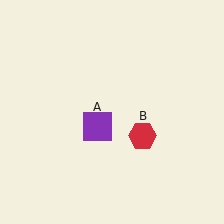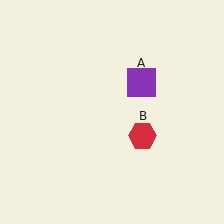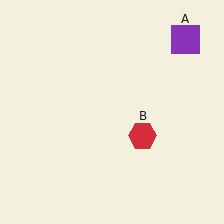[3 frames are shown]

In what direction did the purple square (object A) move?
The purple square (object A) moved up and to the right.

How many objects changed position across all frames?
1 object changed position: purple square (object A).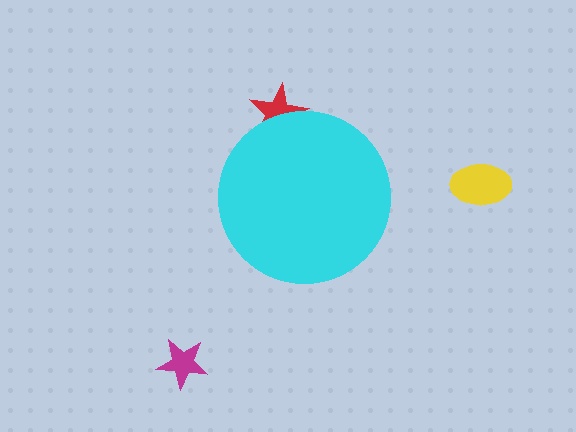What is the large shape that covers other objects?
A cyan circle.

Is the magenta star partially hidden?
No, the magenta star is fully visible.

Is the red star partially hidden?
Yes, the red star is partially hidden behind the cyan circle.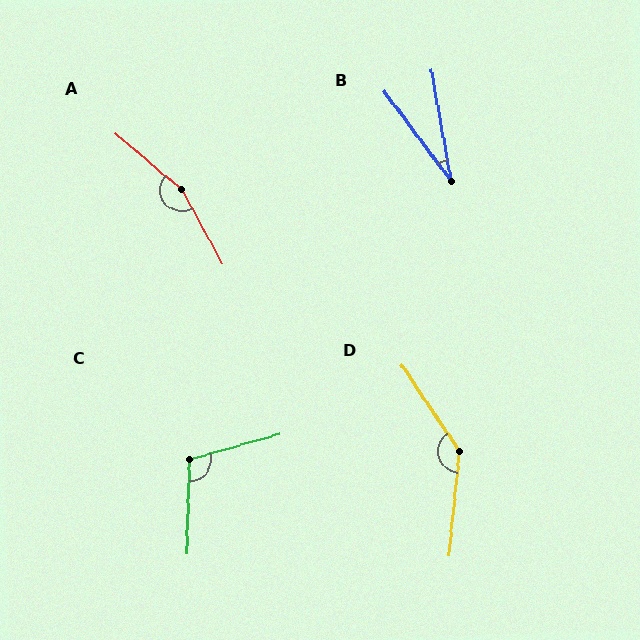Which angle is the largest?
A, at approximately 159 degrees.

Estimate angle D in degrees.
Approximately 141 degrees.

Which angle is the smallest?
B, at approximately 27 degrees.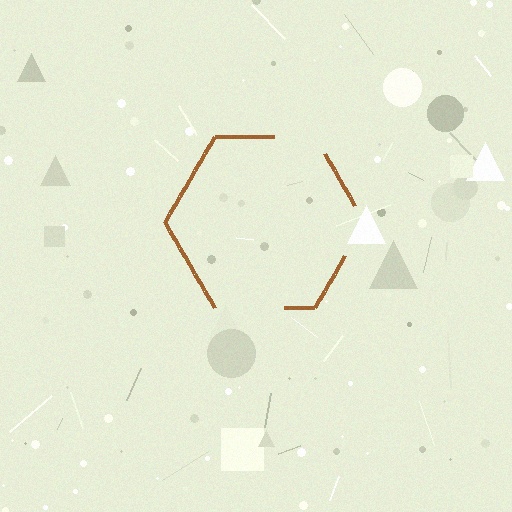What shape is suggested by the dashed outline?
The dashed outline suggests a hexagon.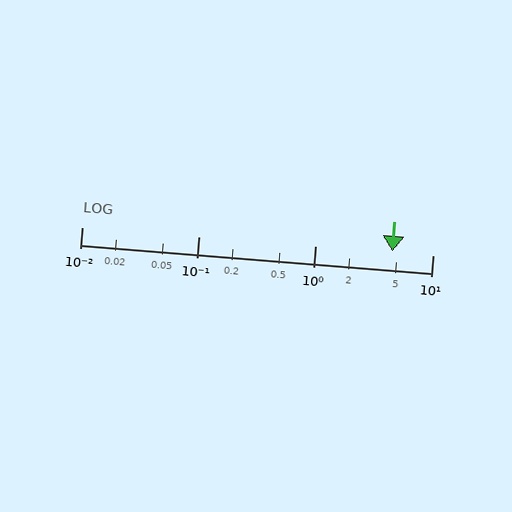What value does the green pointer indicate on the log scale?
The pointer indicates approximately 4.5.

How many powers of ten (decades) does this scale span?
The scale spans 3 decades, from 0.01 to 10.